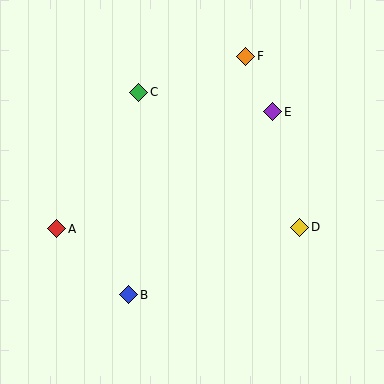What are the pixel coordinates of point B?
Point B is at (129, 295).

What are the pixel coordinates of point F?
Point F is at (246, 56).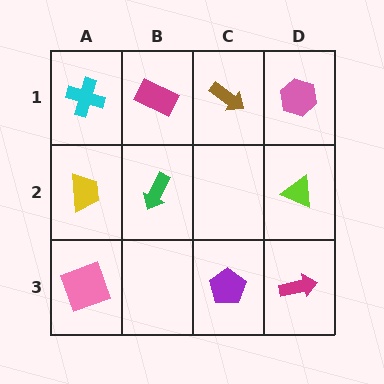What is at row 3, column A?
A pink square.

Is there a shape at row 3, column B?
No, that cell is empty.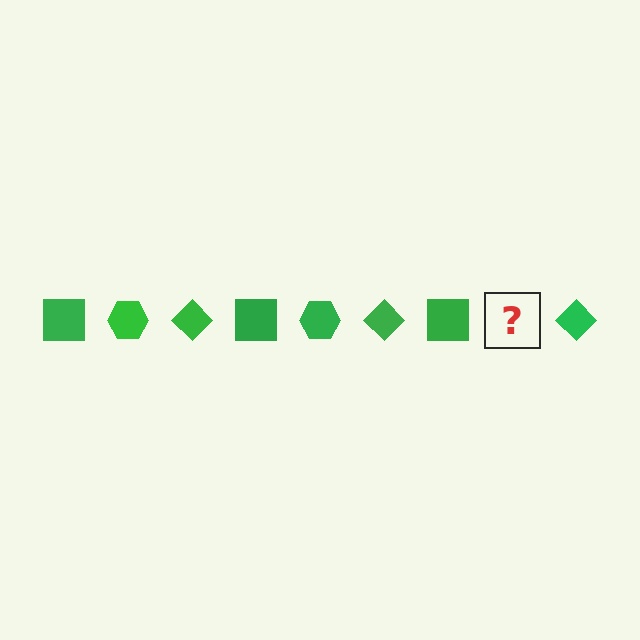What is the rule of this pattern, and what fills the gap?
The rule is that the pattern cycles through square, hexagon, diamond shapes in green. The gap should be filled with a green hexagon.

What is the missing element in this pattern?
The missing element is a green hexagon.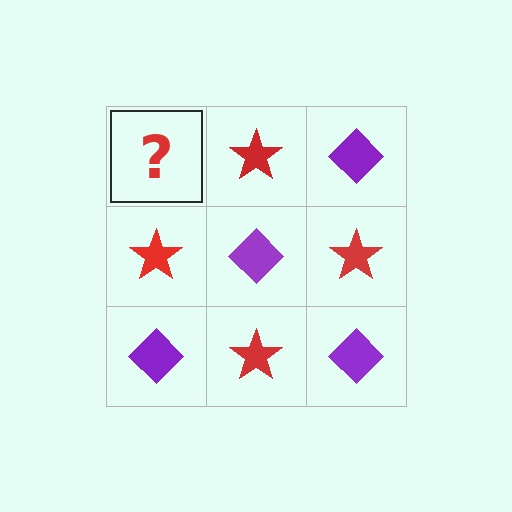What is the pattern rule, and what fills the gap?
The rule is that it alternates purple diamond and red star in a checkerboard pattern. The gap should be filled with a purple diamond.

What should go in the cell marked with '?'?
The missing cell should contain a purple diamond.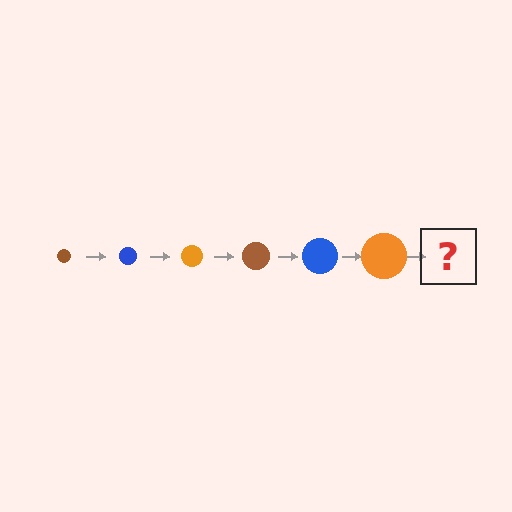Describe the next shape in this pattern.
It should be a brown circle, larger than the previous one.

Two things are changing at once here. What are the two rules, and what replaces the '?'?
The two rules are that the circle grows larger each step and the color cycles through brown, blue, and orange. The '?' should be a brown circle, larger than the previous one.